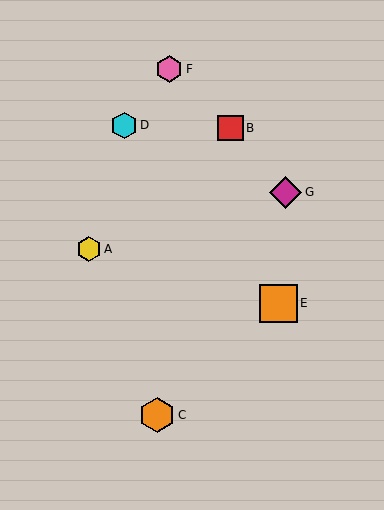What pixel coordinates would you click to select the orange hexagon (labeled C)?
Click at (157, 415) to select the orange hexagon C.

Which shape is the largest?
The orange square (labeled E) is the largest.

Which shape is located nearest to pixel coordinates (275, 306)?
The orange square (labeled E) at (278, 303) is nearest to that location.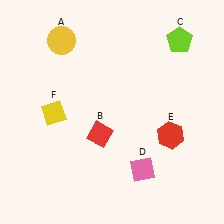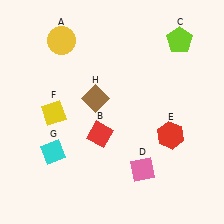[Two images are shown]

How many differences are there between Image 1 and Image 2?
There are 2 differences between the two images.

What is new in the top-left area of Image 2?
A brown diamond (H) was added in the top-left area of Image 2.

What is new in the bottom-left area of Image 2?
A cyan diamond (G) was added in the bottom-left area of Image 2.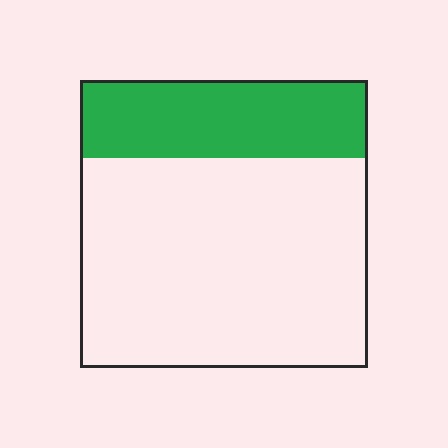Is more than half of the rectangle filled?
No.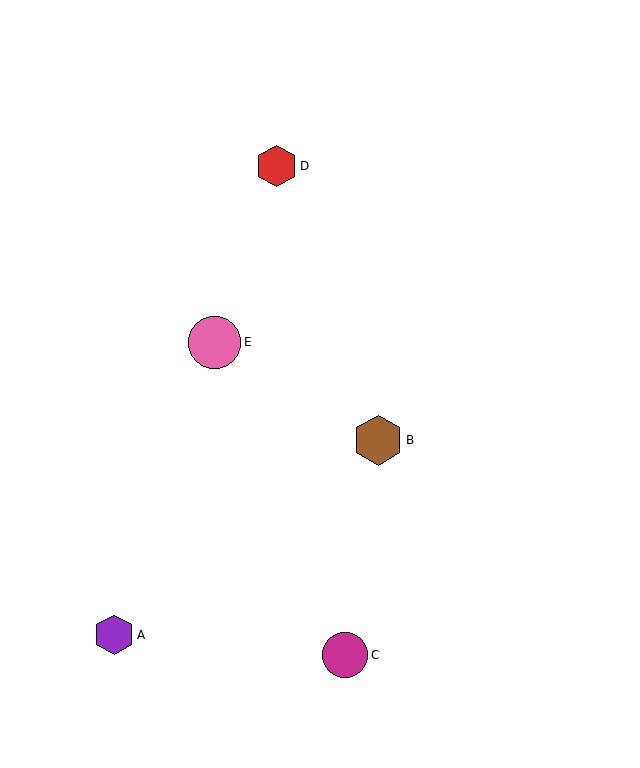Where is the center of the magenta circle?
The center of the magenta circle is at (345, 655).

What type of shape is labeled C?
Shape C is a magenta circle.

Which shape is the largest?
The pink circle (labeled E) is the largest.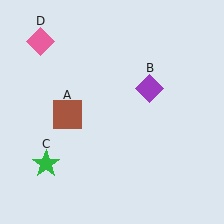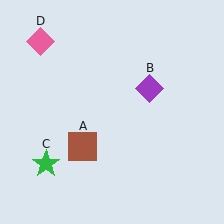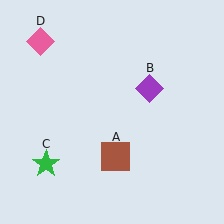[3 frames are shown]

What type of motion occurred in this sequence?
The brown square (object A) rotated counterclockwise around the center of the scene.